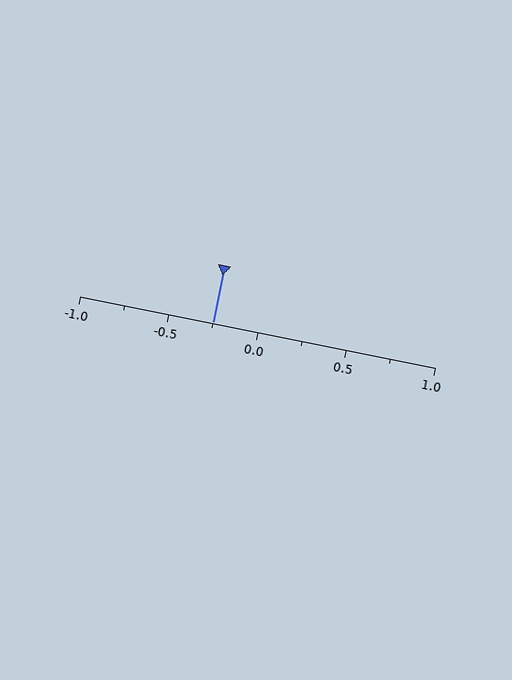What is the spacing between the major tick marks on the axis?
The major ticks are spaced 0.5 apart.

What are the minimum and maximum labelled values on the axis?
The axis runs from -1.0 to 1.0.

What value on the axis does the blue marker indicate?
The marker indicates approximately -0.25.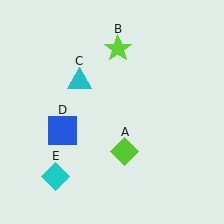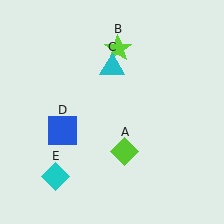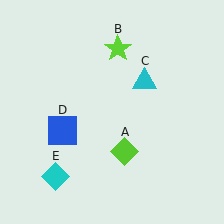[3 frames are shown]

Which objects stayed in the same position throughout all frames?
Lime diamond (object A) and lime star (object B) and blue square (object D) and cyan diamond (object E) remained stationary.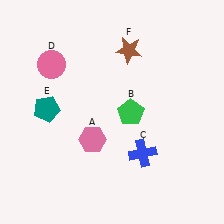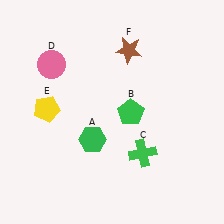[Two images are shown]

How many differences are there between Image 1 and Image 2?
There are 3 differences between the two images.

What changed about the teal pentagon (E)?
In Image 1, E is teal. In Image 2, it changed to yellow.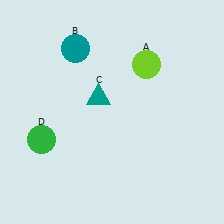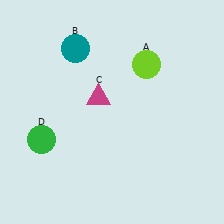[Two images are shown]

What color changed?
The triangle (C) changed from teal in Image 1 to magenta in Image 2.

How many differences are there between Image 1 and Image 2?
There is 1 difference between the two images.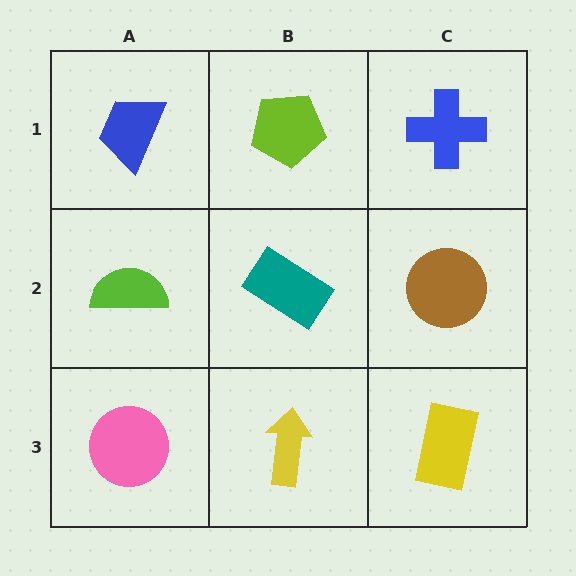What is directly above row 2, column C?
A blue cross.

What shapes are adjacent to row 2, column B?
A lime pentagon (row 1, column B), a yellow arrow (row 3, column B), a lime semicircle (row 2, column A), a brown circle (row 2, column C).